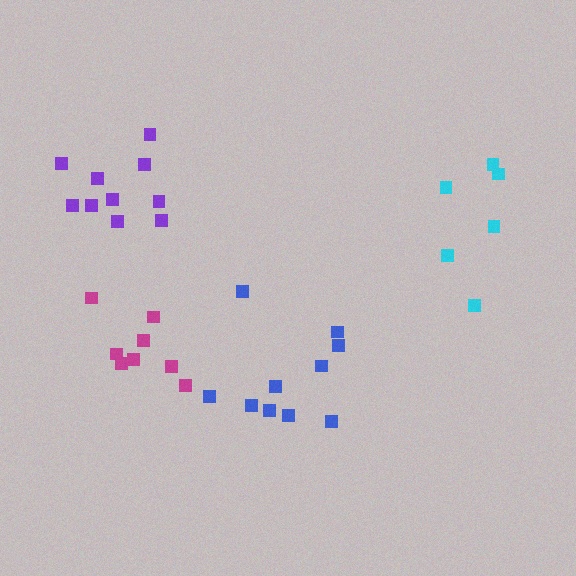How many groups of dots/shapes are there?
There are 4 groups.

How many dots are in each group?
Group 1: 10 dots, Group 2: 10 dots, Group 3: 6 dots, Group 4: 8 dots (34 total).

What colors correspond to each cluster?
The clusters are colored: blue, purple, cyan, magenta.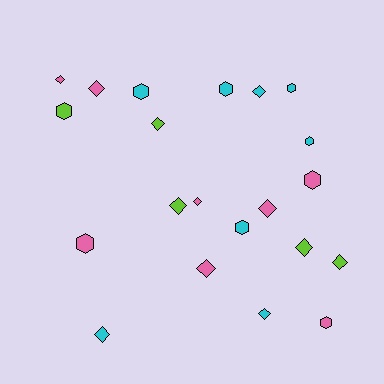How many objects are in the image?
There are 21 objects.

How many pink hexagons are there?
There are 3 pink hexagons.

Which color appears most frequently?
Pink, with 8 objects.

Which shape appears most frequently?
Diamond, with 12 objects.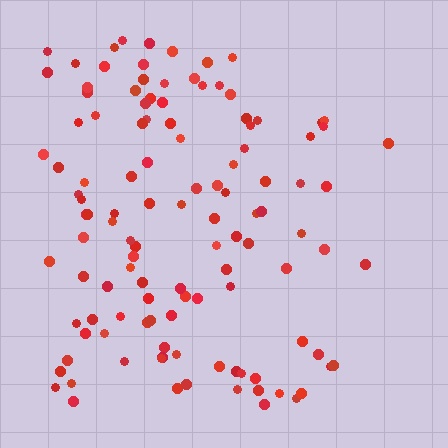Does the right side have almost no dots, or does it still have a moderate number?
Still a moderate number, just noticeably fewer than the left.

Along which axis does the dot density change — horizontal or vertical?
Horizontal.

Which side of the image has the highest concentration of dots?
The left.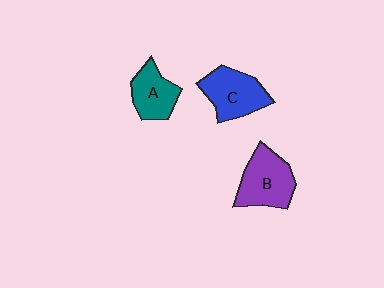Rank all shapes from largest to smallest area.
From largest to smallest: B (purple), C (blue), A (teal).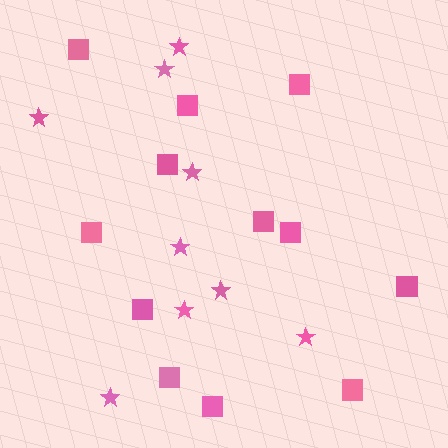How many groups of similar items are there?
There are 2 groups: one group of squares (12) and one group of stars (9).